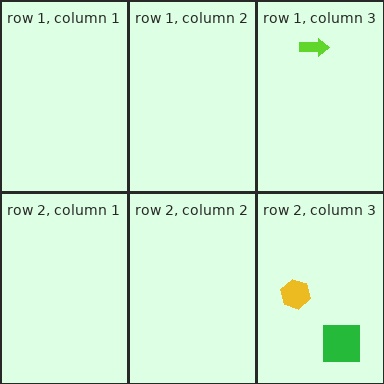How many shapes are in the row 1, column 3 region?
1.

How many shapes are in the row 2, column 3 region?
2.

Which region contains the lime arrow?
The row 1, column 3 region.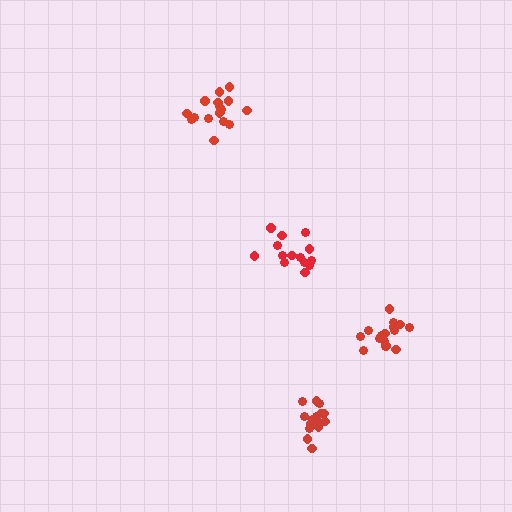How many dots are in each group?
Group 1: 16 dots, Group 2: 16 dots, Group 3: 17 dots, Group 4: 14 dots (63 total).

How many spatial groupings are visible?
There are 4 spatial groupings.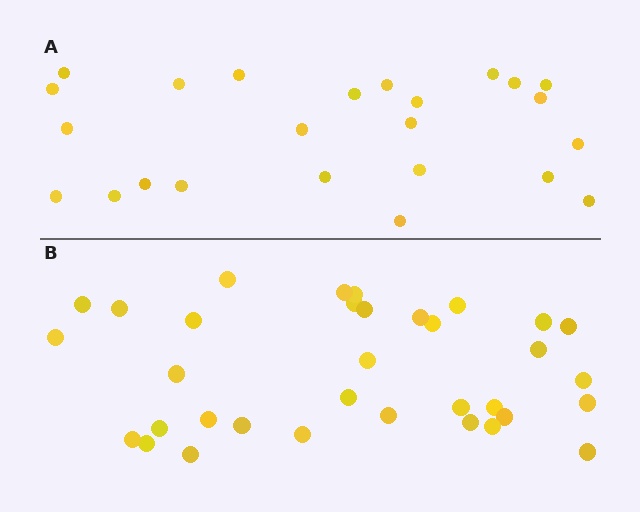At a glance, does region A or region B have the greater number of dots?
Region B (the bottom region) has more dots.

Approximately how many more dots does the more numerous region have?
Region B has roughly 10 or so more dots than region A.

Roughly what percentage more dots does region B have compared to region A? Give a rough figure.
About 40% more.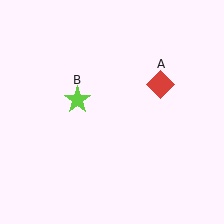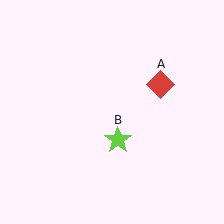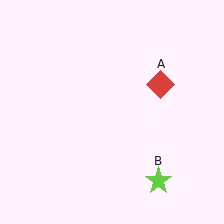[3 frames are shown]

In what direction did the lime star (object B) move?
The lime star (object B) moved down and to the right.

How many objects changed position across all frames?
1 object changed position: lime star (object B).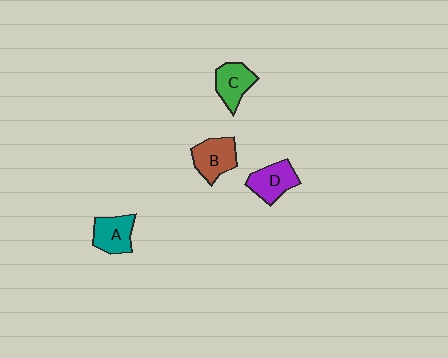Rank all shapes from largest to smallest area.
From largest to smallest: B (brown), D (purple), A (teal), C (green).